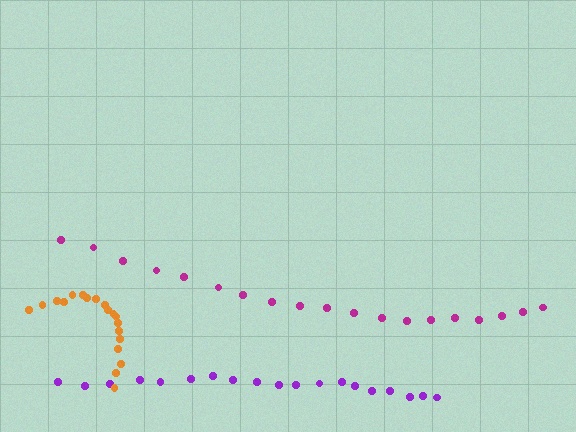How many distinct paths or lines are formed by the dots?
There are 3 distinct paths.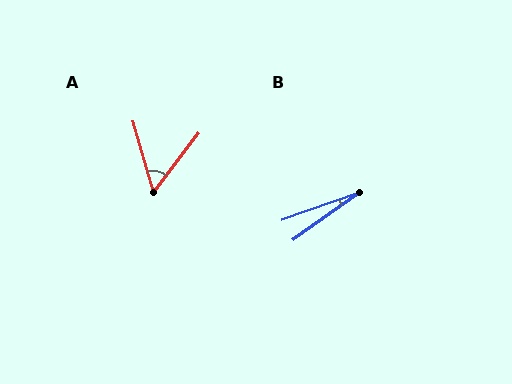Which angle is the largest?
A, at approximately 53 degrees.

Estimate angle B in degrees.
Approximately 16 degrees.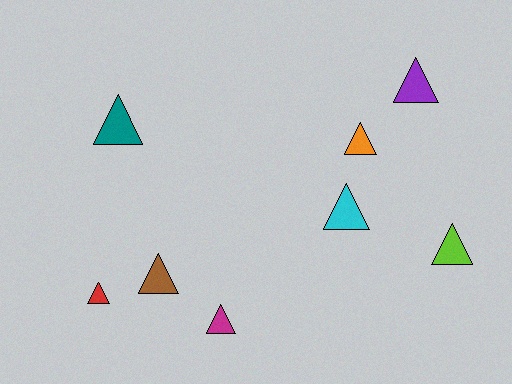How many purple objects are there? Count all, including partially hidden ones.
There is 1 purple object.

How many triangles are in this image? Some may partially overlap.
There are 8 triangles.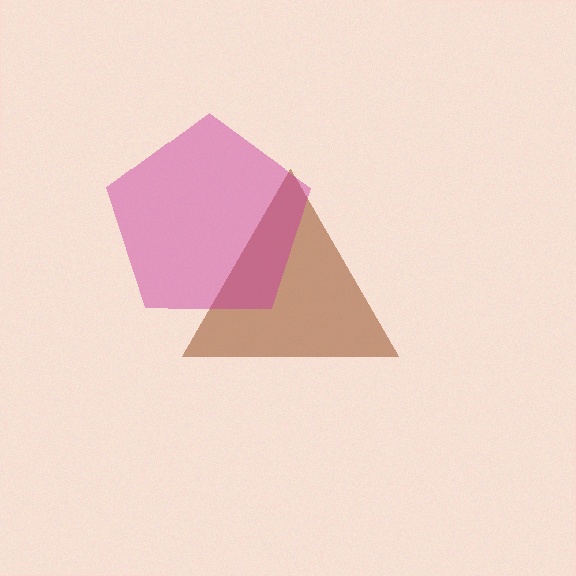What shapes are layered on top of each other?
The layered shapes are: a brown triangle, a magenta pentagon.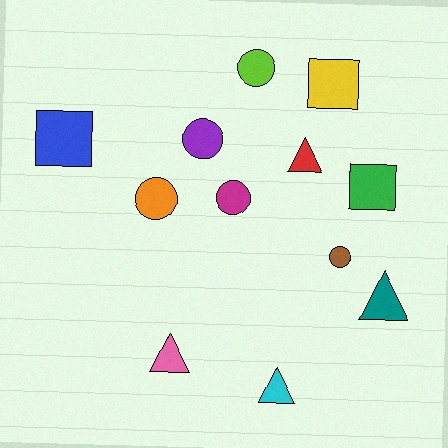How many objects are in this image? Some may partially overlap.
There are 12 objects.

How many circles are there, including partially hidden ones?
There are 5 circles.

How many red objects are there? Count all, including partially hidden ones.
There is 1 red object.